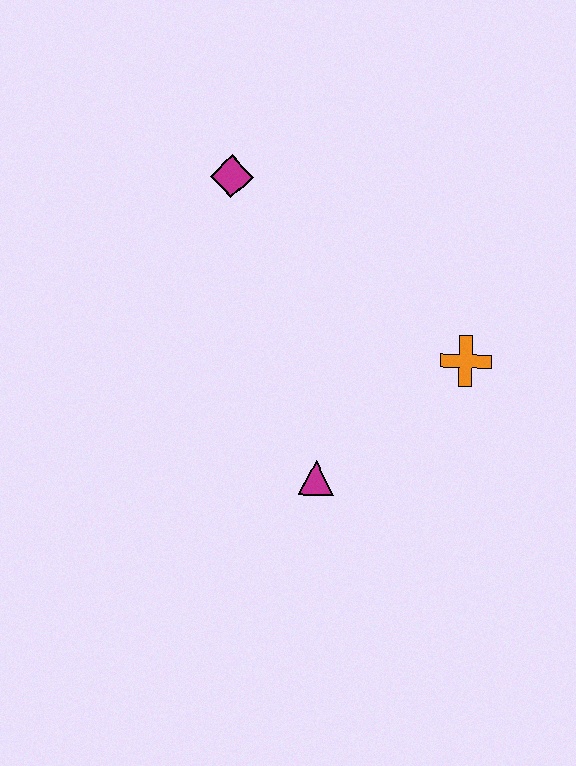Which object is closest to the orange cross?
The magenta triangle is closest to the orange cross.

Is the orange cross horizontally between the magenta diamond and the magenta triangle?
No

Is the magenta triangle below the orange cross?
Yes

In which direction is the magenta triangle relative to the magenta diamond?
The magenta triangle is below the magenta diamond.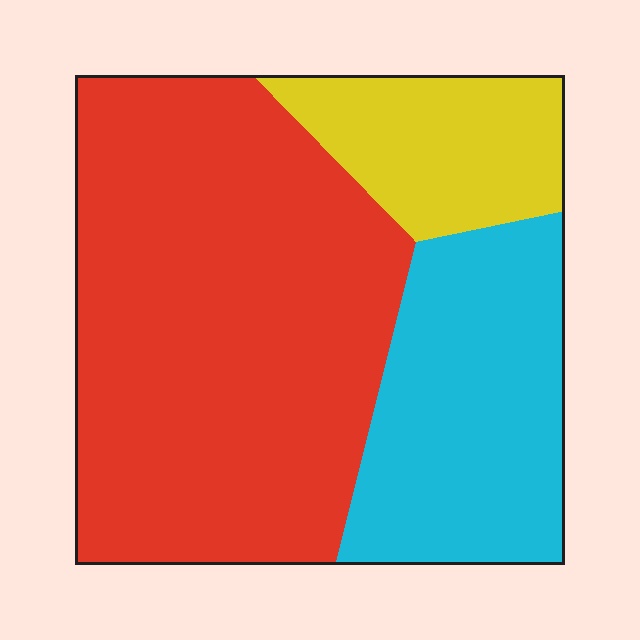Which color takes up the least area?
Yellow, at roughly 15%.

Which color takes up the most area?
Red, at roughly 60%.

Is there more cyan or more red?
Red.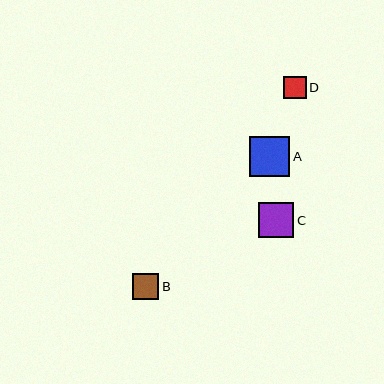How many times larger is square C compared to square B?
Square C is approximately 1.3 times the size of square B.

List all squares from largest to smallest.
From largest to smallest: A, C, B, D.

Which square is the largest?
Square A is the largest with a size of approximately 40 pixels.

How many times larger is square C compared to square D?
Square C is approximately 1.6 times the size of square D.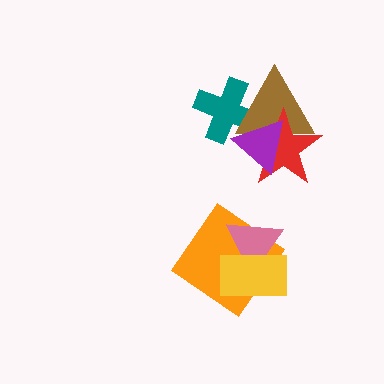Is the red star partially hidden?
Yes, it is partially covered by another shape.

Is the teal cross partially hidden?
Yes, it is partially covered by another shape.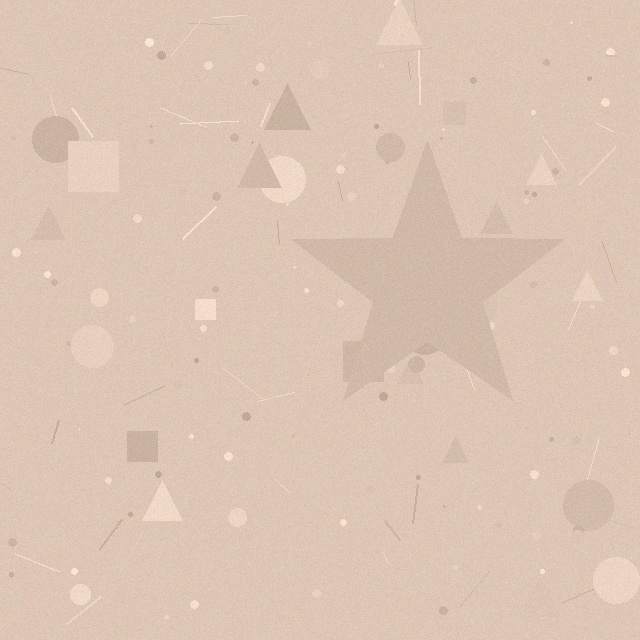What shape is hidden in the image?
A star is hidden in the image.